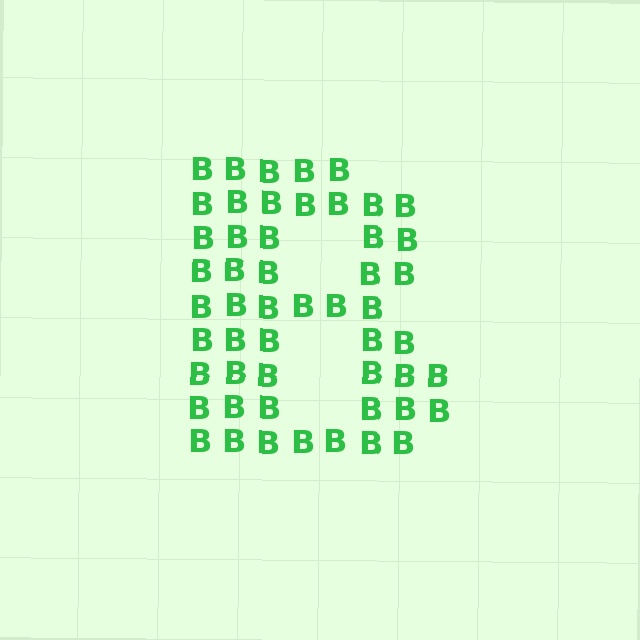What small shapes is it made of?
It is made of small letter B's.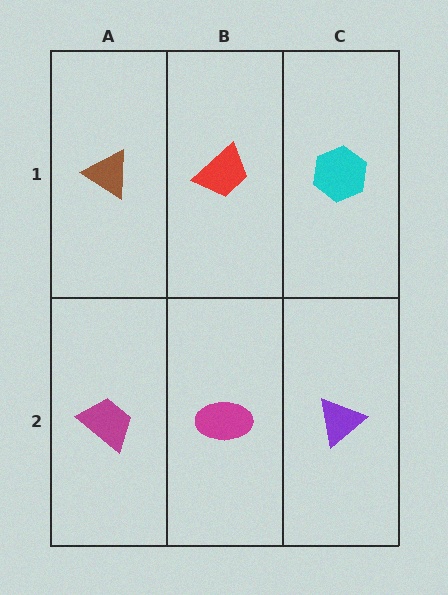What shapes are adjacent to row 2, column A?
A brown triangle (row 1, column A), a magenta ellipse (row 2, column B).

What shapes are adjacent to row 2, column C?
A cyan hexagon (row 1, column C), a magenta ellipse (row 2, column B).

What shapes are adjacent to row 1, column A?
A magenta trapezoid (row 2, column A), a red trapezoid (row 1, column B).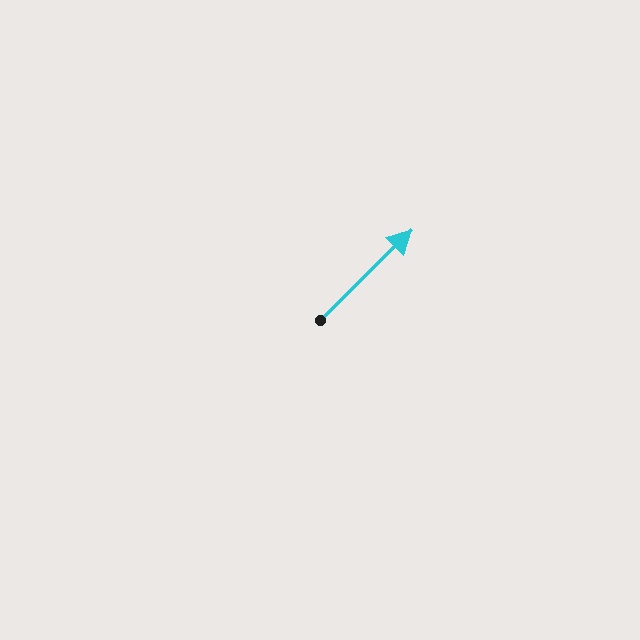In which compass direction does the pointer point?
Northeast.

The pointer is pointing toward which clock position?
Roughly 2 o'clock.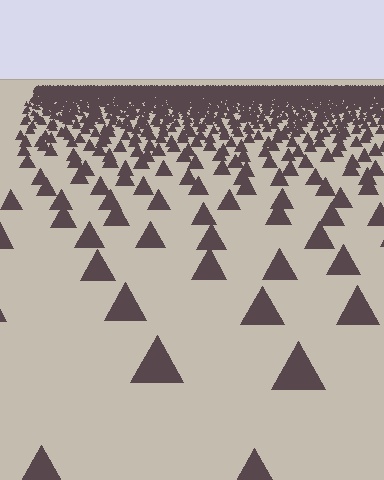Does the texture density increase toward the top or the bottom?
Density increases toward the top.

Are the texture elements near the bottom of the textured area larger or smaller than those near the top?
Larger. Near the bottom, elements are closer to the viewer and appear at a bigger on-screen size.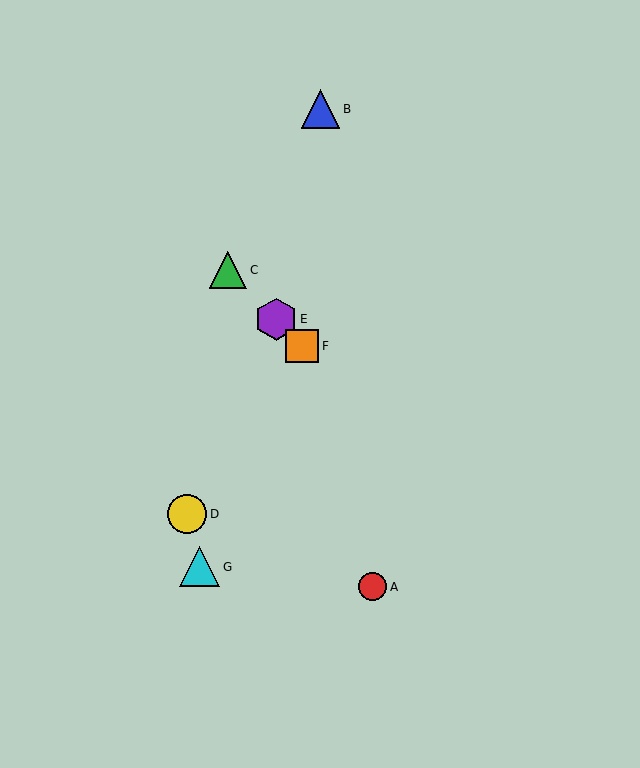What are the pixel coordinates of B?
Object B is at (321, 109).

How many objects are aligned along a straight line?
3 objects (C, E, F) are aligned along a straight line.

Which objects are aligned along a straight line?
Objects C, E, F are aligned along a straight line.